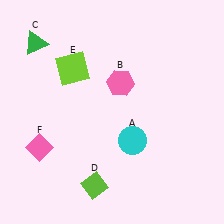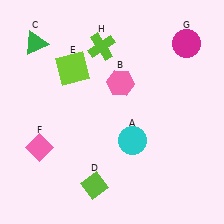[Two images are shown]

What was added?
A magenta circle (G), a lime cross (H) were added in Image 2.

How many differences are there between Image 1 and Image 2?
There are 2 differences between the two images.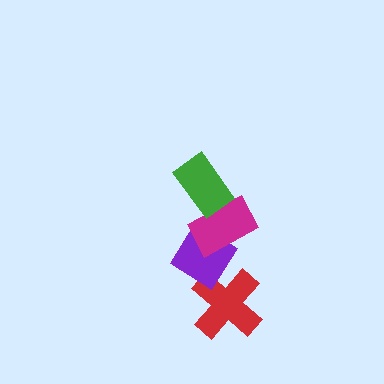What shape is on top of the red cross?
The purple diamond is on top of the red cross.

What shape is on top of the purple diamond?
The magenta rectangle is on top of the purple diamond.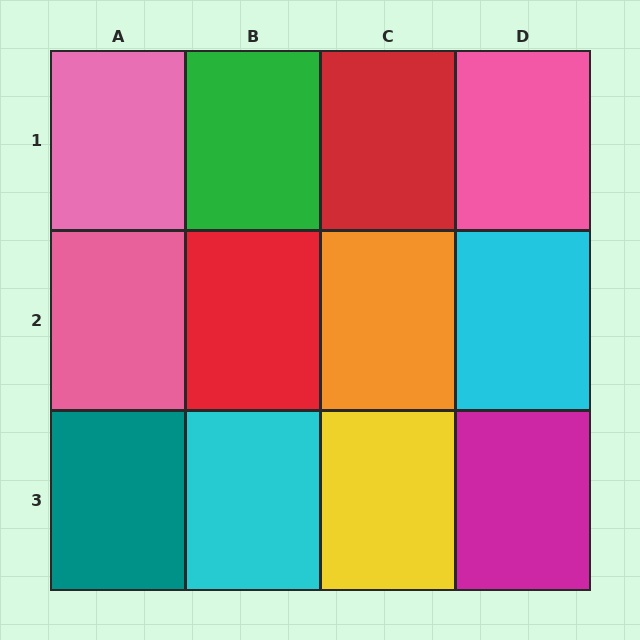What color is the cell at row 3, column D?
Magenta.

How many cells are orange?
1 cell is orange.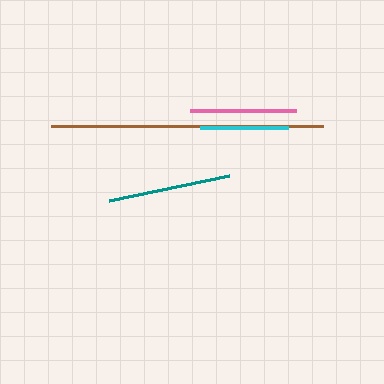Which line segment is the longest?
The brown line is the longest at approximately 271 pixels.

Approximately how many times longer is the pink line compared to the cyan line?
The pink line is approximately 1.2 times the length of the cyan line.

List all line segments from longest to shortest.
From longest to shortest: brown, teal, pink, cyan.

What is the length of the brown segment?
The brown segment is approximately 271 pixels long.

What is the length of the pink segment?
The pink segment is approximately 106 pixels long.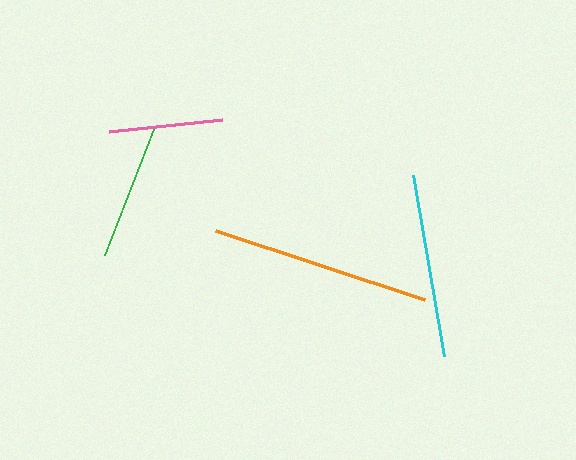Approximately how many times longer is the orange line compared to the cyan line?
The orange line is approximately 1.2 times the length of the cyan line.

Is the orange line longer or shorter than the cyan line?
The orange line is longer than the cyan line.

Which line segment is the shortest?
The pink line is the shortest at approximately 114 pixels.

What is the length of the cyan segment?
The cyan segment is approximately 184 pixels long.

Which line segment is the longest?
The orange line is the longest at approximately 220 pixels.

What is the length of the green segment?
The green segment is approximately 135 pixels long.